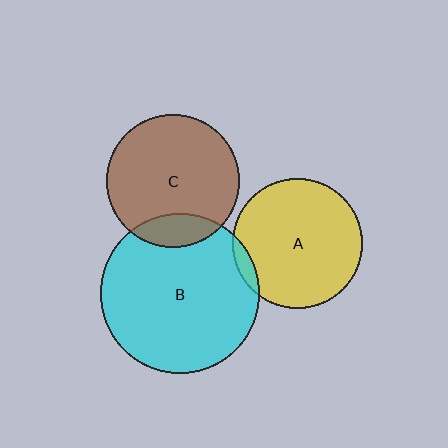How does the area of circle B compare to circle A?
Approximately 1.5 times.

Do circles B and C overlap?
Yes.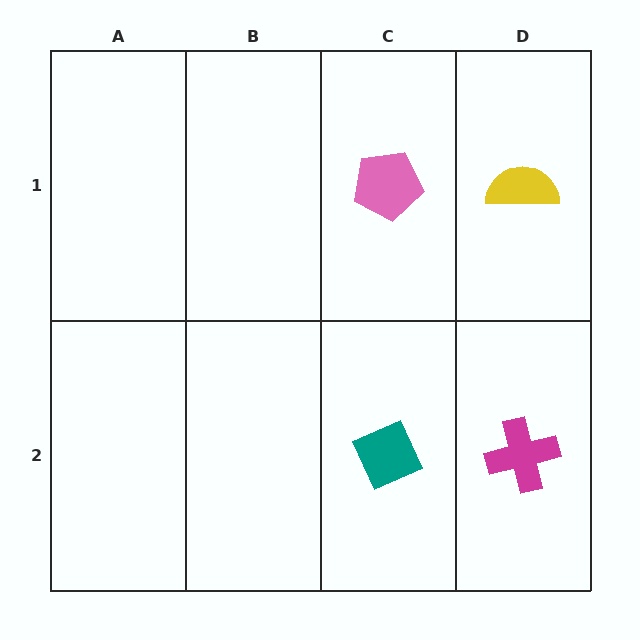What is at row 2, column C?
A teal diamond.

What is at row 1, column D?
A yellow semicircle.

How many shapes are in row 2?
2 shapes.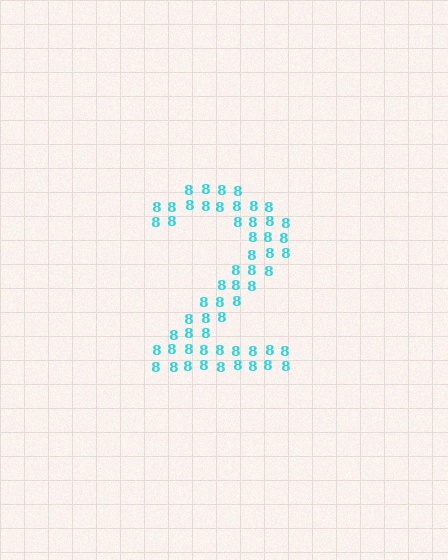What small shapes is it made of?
It is made of small digit 8's.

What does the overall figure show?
The overall figure shows the digit 2.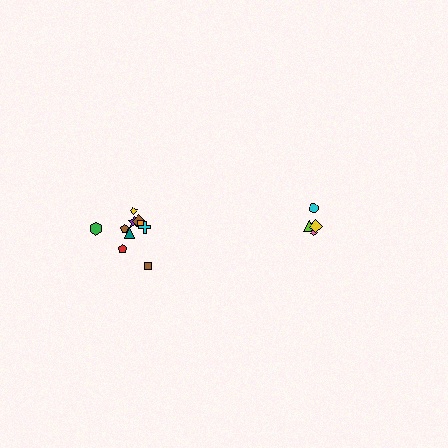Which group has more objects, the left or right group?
The left group.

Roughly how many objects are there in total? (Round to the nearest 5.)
Roughly 15 objects in total.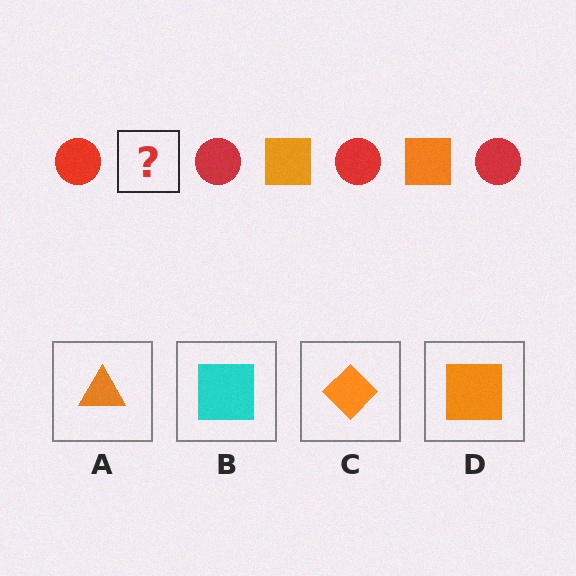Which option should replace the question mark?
Option D.